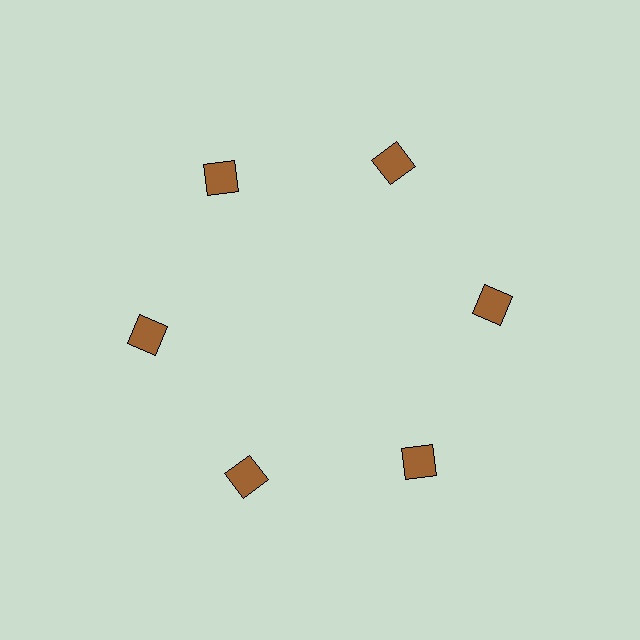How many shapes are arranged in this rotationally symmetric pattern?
There are 6 shapes, arranged in 6 groups of 1.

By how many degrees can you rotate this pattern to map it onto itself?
The pattern maps onto itself every 60 degrees of rotation.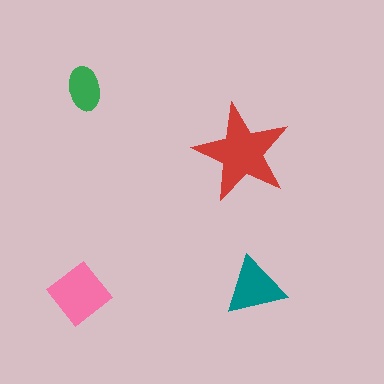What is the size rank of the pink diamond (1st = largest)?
2nd.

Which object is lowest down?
The pink diamond is bottommost.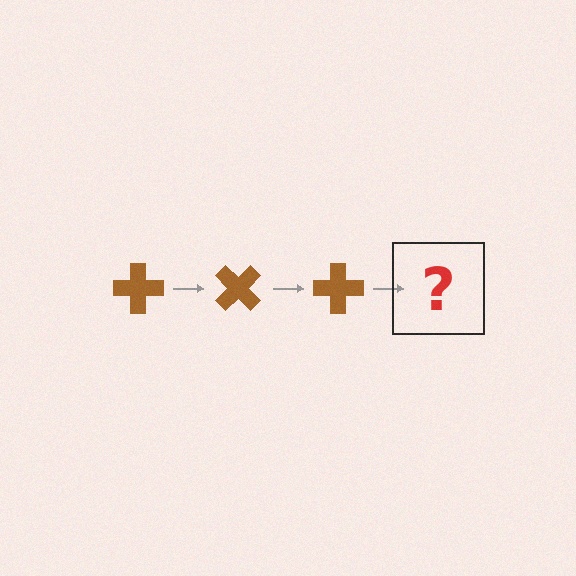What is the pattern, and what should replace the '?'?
The pattern is that the cross rotates 45 degrees each step. The '?' should be a brown cross rotated 135 degrees.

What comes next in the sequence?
The next element should be a brown cross rotated 135 degrees.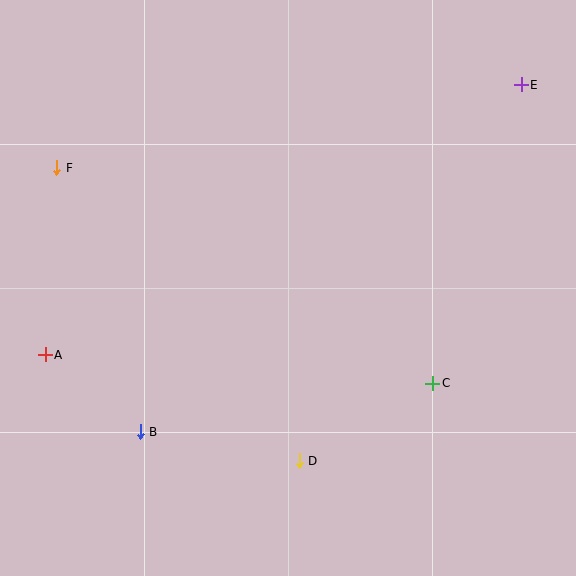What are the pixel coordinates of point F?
Point F is at (57, 168).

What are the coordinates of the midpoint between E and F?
The midpoint between E and F is at (289, 126).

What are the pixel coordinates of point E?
Point E is at (521, 85).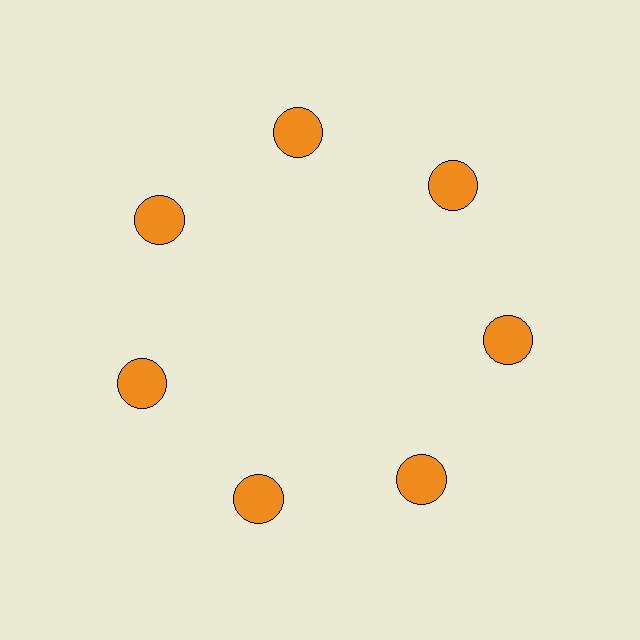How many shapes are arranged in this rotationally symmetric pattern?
There are 7 shapes, arranged in 7 groups of 1.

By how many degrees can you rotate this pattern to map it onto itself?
The pattern maps onto itself every 51 degrees of rotation.